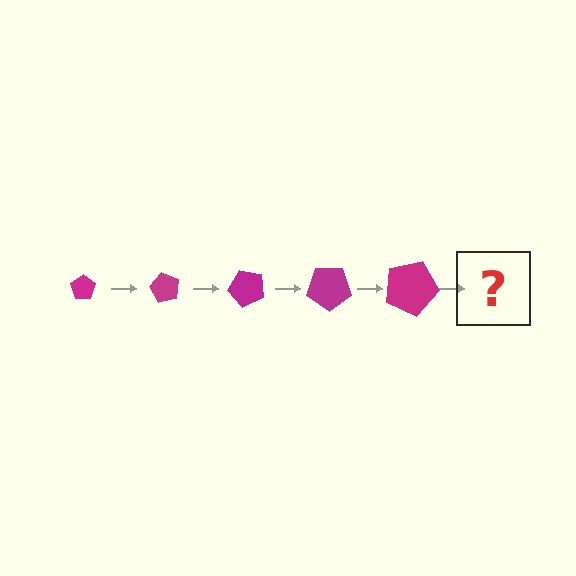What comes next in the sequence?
The next element should be a pentagon, larger than the previous one and rotated 300 degrees from the start.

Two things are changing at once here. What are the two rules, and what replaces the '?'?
The two rules are that the pentagon grows larger each step and it rotates 60 degrees each step. The '?' should be a pentagon, larger than the previous one and rotated 300 degrees from the start.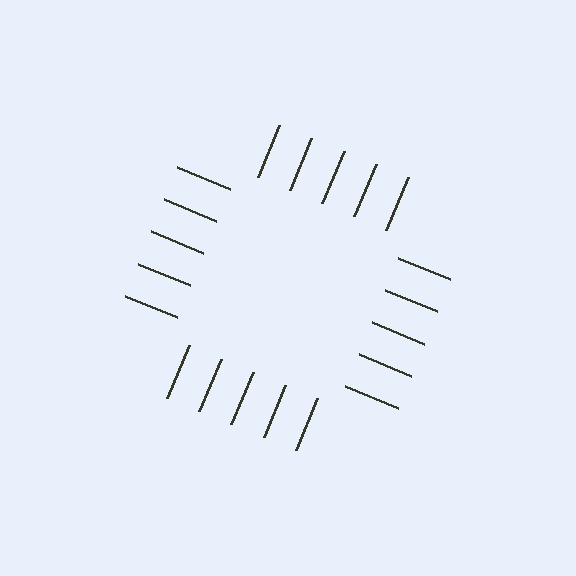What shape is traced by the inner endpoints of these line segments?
An illusory square — the line segments terminate on its edges but no continuous stroke is drawn.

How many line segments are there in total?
20 — 5 along each of the 4 edges.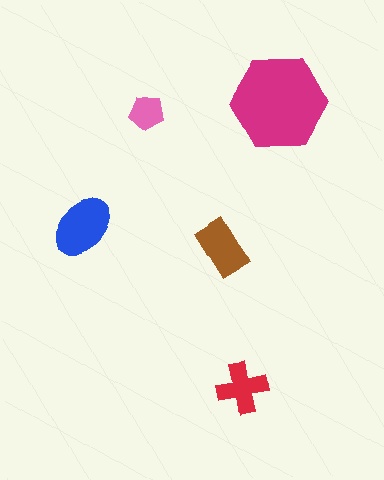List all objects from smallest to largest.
The pink pentagon, the red cross, the brown rectangle, the blue ellipse, the magenta hexagon.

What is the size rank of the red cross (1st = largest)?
4th.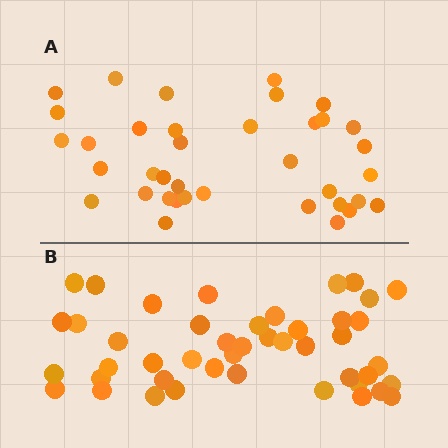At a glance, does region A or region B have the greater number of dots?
Region B (the bottom region) has more dots.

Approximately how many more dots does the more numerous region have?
Region B has roughly 8 or so more dots than region A.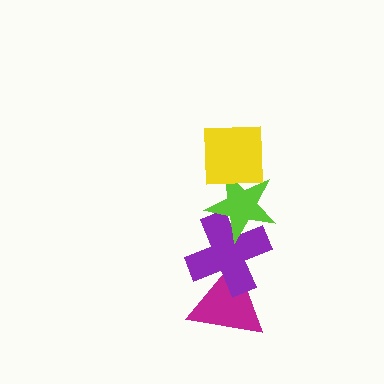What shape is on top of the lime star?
The yellow square is on top of the lime star.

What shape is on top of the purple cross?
The lime star is on top of the purple cross.